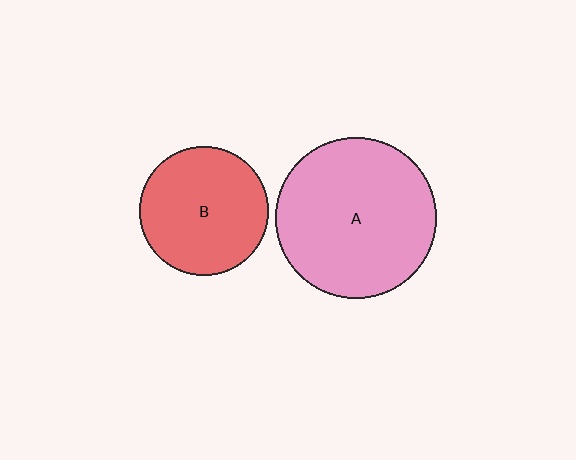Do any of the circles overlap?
No, none of the circles overlap.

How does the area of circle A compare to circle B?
Approximately 1.6 times.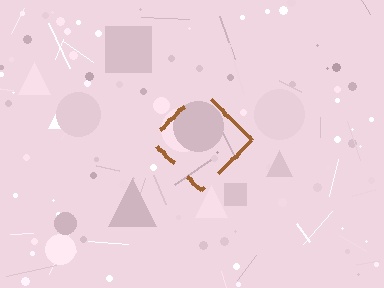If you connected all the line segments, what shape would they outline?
They would outline a diamond.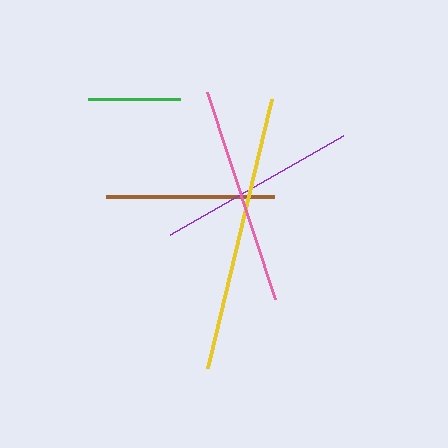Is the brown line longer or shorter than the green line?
The brown line is longer than the green line.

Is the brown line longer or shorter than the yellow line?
The yellow line is longer than the brown line.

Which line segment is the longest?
The yellow line is the longest at approximately 276 pixels.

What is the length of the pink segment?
The pink segment is approximately 219 pixels long.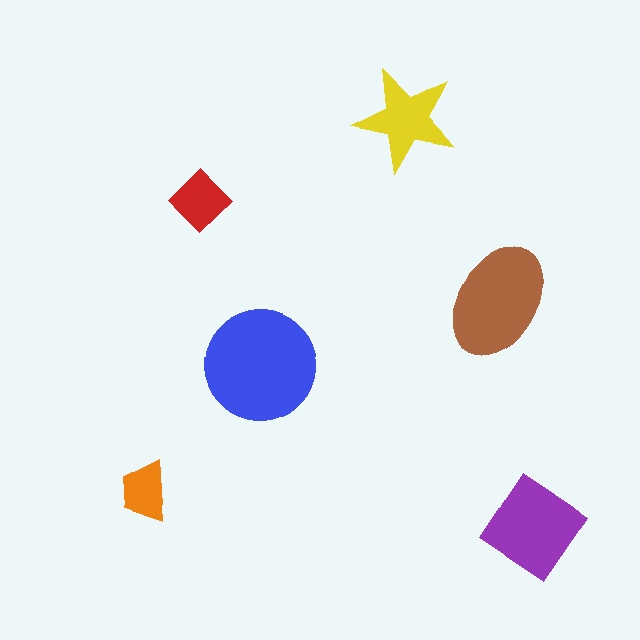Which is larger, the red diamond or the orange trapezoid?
The red diamond.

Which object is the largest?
The blue circle.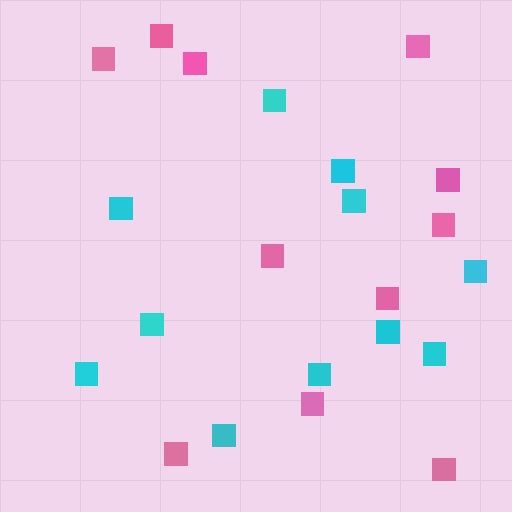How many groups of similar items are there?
There are 2 groups: one group of cyan squares (11) and one group of pink squares (11).